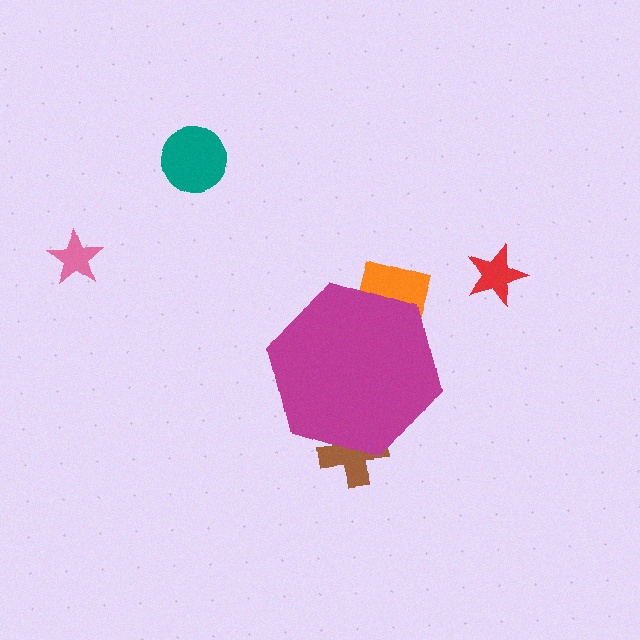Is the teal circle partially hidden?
No, the teal circle is fully visible.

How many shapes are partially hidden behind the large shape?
2 shapes are partially hidden.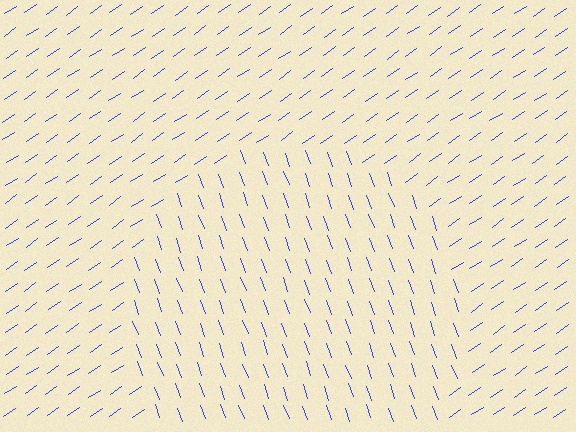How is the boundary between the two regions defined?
The boundary is defined purely by a change in line orientation (approximately 76 degrees difference). All lines are the same color and thickness.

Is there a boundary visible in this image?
Yes, there is a texture boundary formed by a change in line orientation.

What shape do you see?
I see a circle.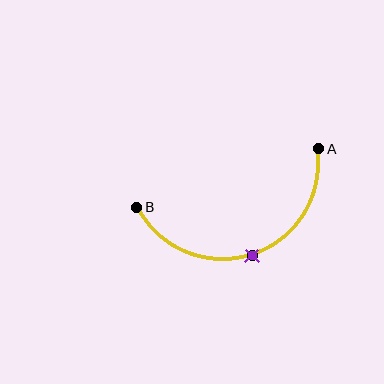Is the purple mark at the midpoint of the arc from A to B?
Yes. The purple mark lies on the arc at equal arc-length from both A and B — it is the arc midpoint.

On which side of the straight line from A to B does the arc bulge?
The arc bulges below the straight line connecting A and B.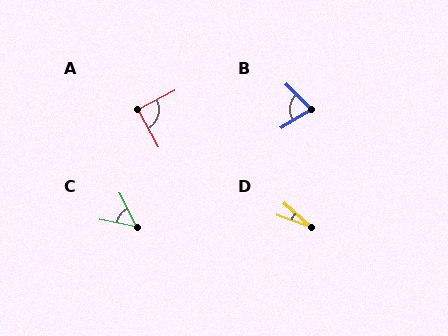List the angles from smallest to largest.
D (22°), C (51°), B (76°), A (89°).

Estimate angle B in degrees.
Approximately 76 degrees.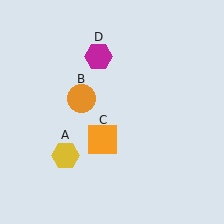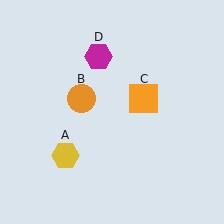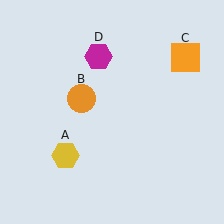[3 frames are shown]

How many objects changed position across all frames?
1 object changed position: orange square (object C).